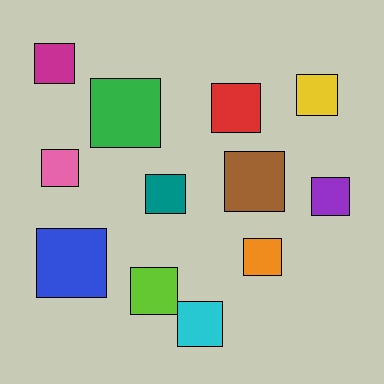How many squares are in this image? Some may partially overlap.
There are 12 squares.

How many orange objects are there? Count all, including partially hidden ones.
There is 1 orange object.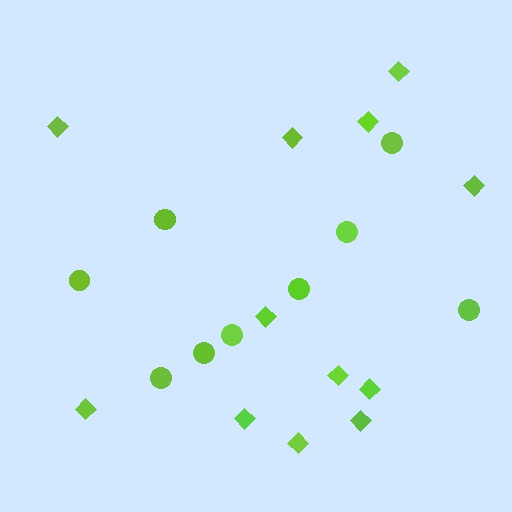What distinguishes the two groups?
There are 2 groups: one group of diamonds (12) and one group of circles (9).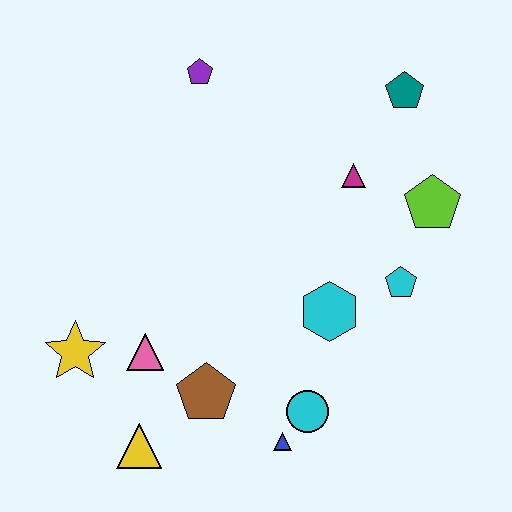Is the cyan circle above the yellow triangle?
Yes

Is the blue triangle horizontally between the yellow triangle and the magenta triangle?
Yes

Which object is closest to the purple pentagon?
The magenta triangle is closest to the purple pentagon.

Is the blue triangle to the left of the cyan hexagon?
Yes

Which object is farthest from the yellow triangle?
The teal pentagon is farthest from the yellow triangle.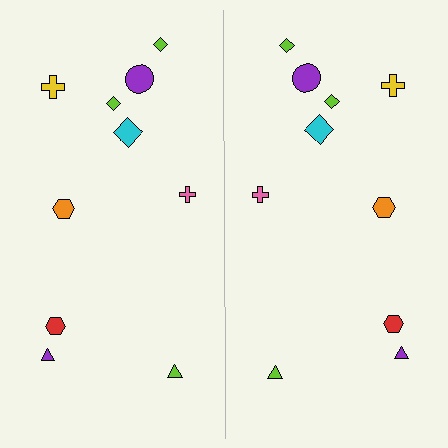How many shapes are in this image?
There are 20 shapes in this image.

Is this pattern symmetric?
Yes, this pattern has bilateral (reflection) symmetry.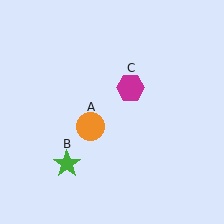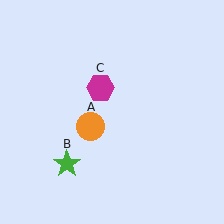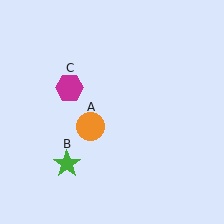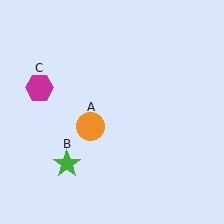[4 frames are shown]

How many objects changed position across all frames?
1 object changed position: magenta hexagon (object C).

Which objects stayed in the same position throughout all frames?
Orange circle (object A) and green star (object B) remained stationary.